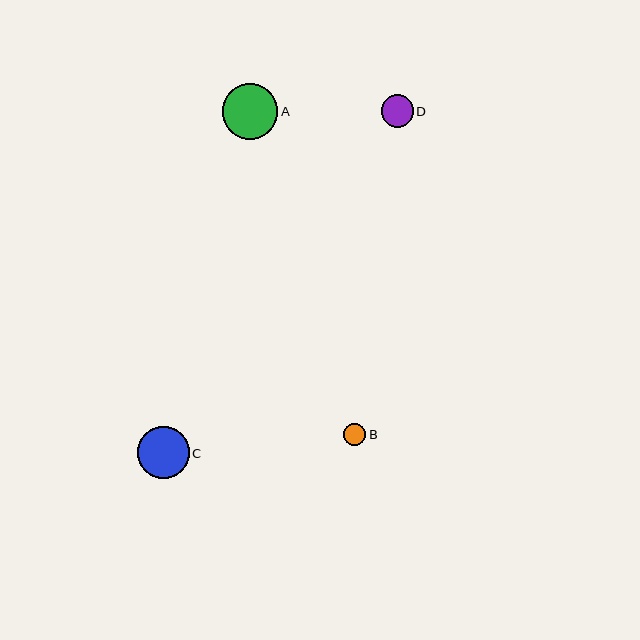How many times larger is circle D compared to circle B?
Circle D is approximately 1.4 times the size of circle B.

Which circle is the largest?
Circle A is the largest with a size of approximately 56 pixels.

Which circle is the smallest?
Circle B is the smallest with a size of approximately 22 pixels.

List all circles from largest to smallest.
From largest to smallest: A, C, D, B.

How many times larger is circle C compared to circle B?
Circle C is approximately 2.3 times the size of circle B.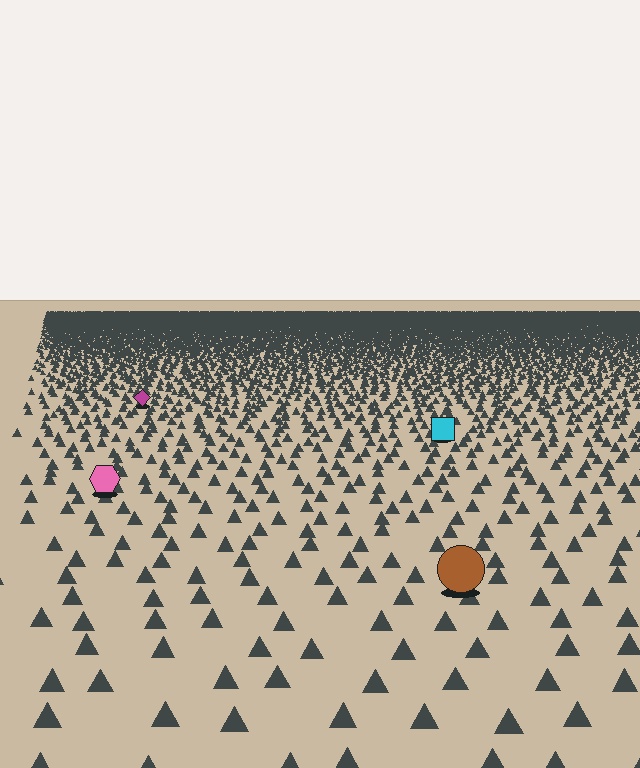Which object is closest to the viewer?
The brown circle is closest. The texture marks near it are larger and more spread out.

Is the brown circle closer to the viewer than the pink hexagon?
Yes. The brown circle is closer — you can tell from the texture gradient: the ground texture is coarser near it.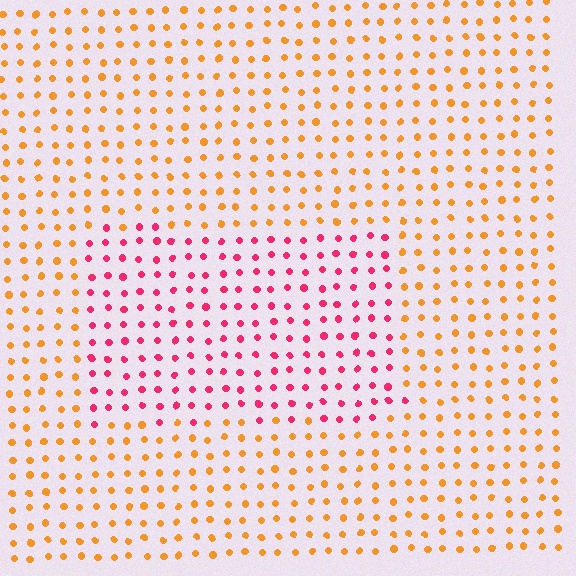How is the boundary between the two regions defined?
The boundary is defined purely by a slight shift in hue (about 53 degrees). Spacing, size, and orientation are identical on both sides.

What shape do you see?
I see a rectangle.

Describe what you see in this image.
The image is filled with small orange elements in a uniform arrangement. A rectangle-shaped region is visible where the elements are tinted to a slightly different hue, forming a subtle color boundary.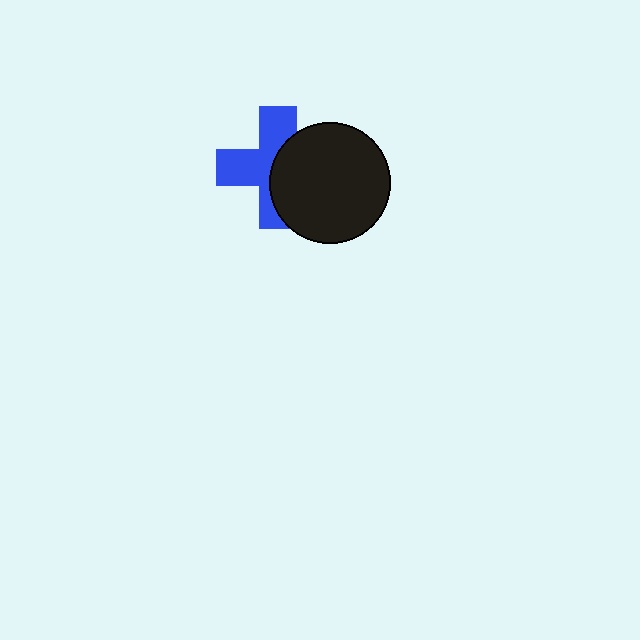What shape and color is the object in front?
The object in front is a black circle.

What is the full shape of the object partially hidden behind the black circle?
The partially hidden object is a blue cross.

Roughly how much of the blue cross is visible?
About half of it is visible (roughly 54%).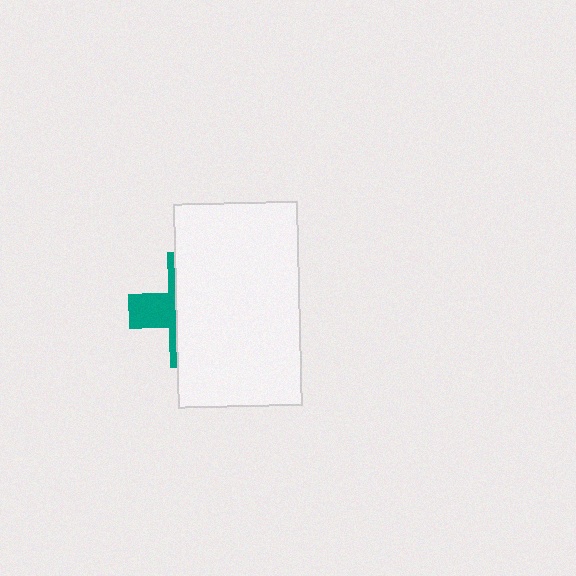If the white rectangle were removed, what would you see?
You would see the complete teal cross.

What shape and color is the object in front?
The object in front is a white rectangle.